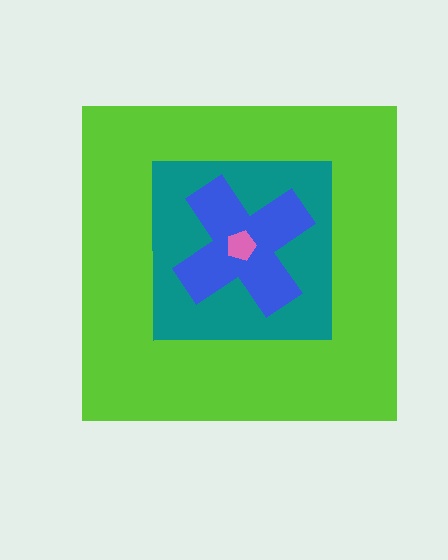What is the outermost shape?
The lime square.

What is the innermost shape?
The pink pentagon.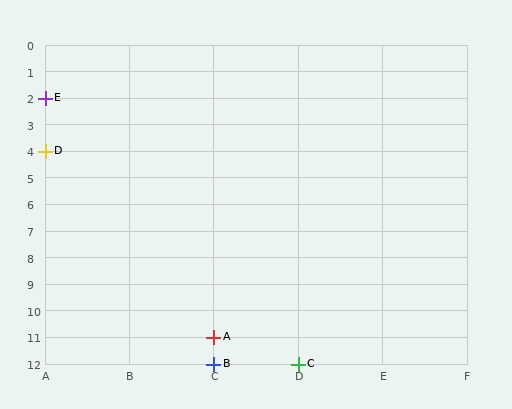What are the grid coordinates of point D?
Point D is at grid coordinates (A, 4).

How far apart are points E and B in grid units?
Points E and B are 2 columns and 10 rows apart (about 10.2 grid units diagonally).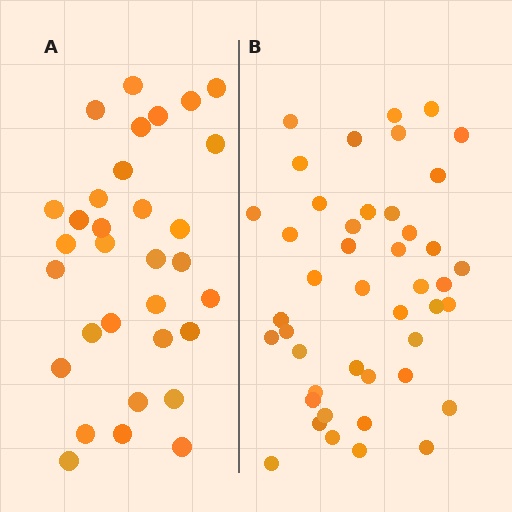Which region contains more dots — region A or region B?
Region B (the right region) has more dots.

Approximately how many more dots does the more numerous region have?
Region B has roughly 12 or so more dots than region A.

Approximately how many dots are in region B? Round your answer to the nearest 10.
About 40 dots. (The exact count is 44, which rounds to 40.)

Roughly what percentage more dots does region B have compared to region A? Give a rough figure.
About 40% more.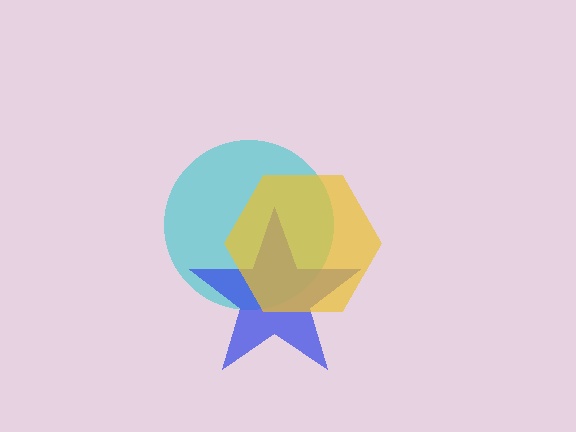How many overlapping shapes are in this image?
There are 3 overlapping shapes in the image.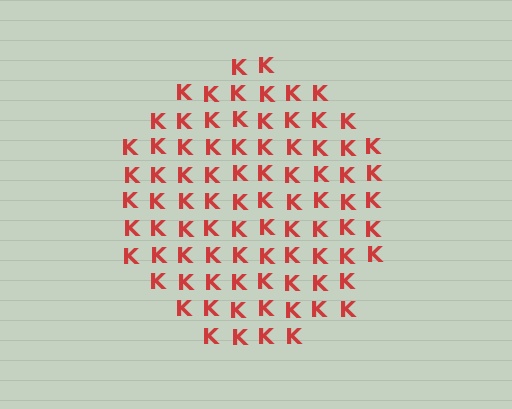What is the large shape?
The large shape is a circle.